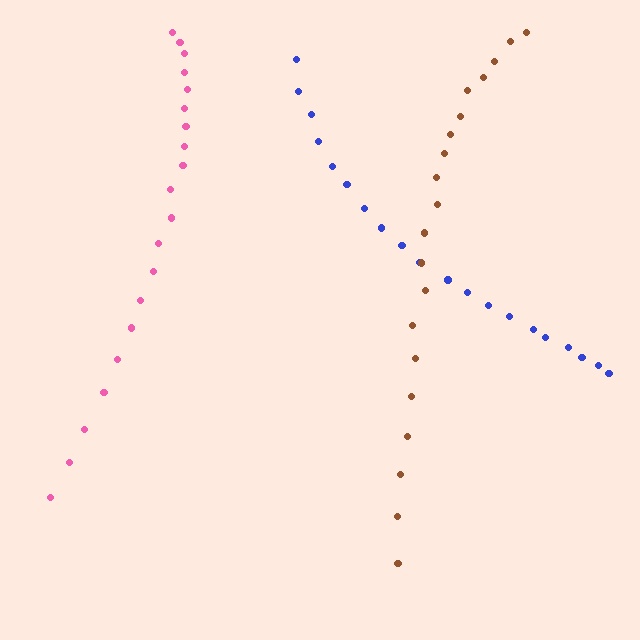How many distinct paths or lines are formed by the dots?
There are 3 distinct paths.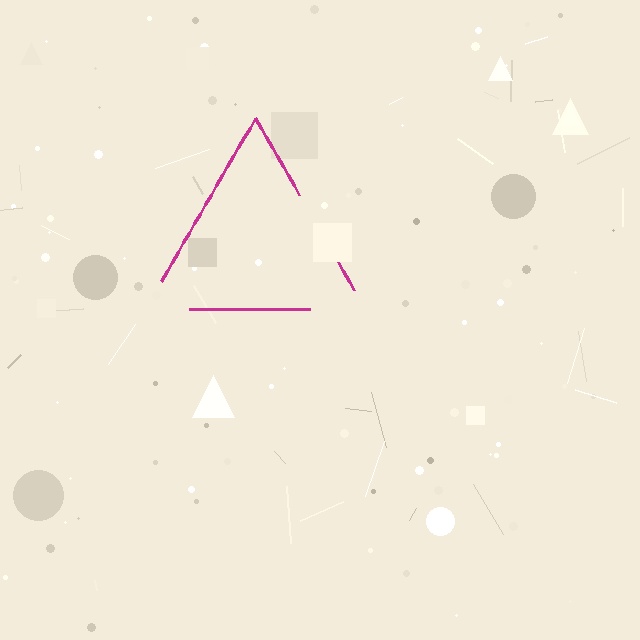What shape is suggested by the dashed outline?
The dashed outline suggests a triangle.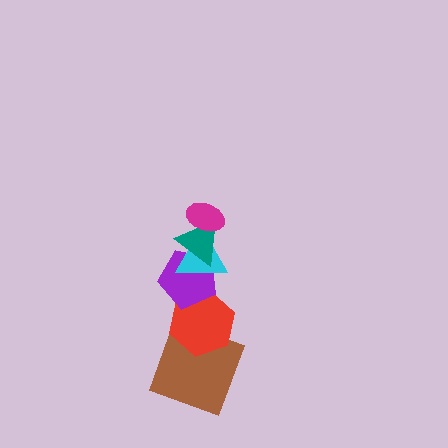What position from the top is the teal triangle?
The teal triangle is 2nd from the top.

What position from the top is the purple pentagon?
The purple pentagon is 4th from the top.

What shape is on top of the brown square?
The red hexagon is on top of the brown square.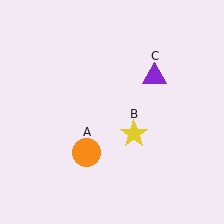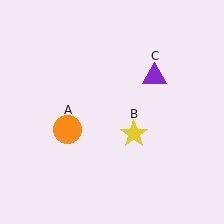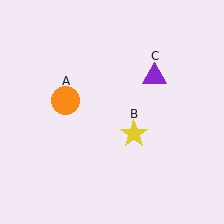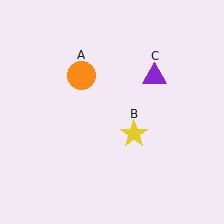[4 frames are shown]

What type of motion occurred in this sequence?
The orange circle (object A) rotated clockwise around the center of the scene.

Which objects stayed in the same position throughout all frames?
Yellow star (object B) and purple triangle (object C) remained stationary.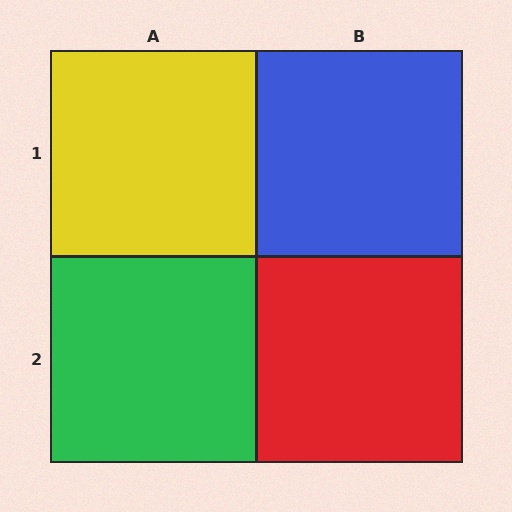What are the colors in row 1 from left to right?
Yellow, blue.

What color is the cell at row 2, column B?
Red.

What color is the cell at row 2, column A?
Green.